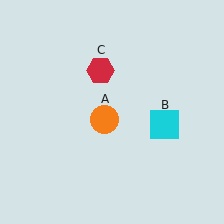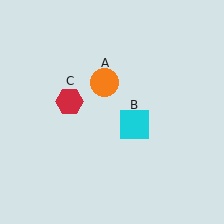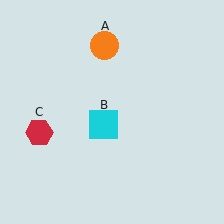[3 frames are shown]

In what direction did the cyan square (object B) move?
The cyan square (object B) moved left.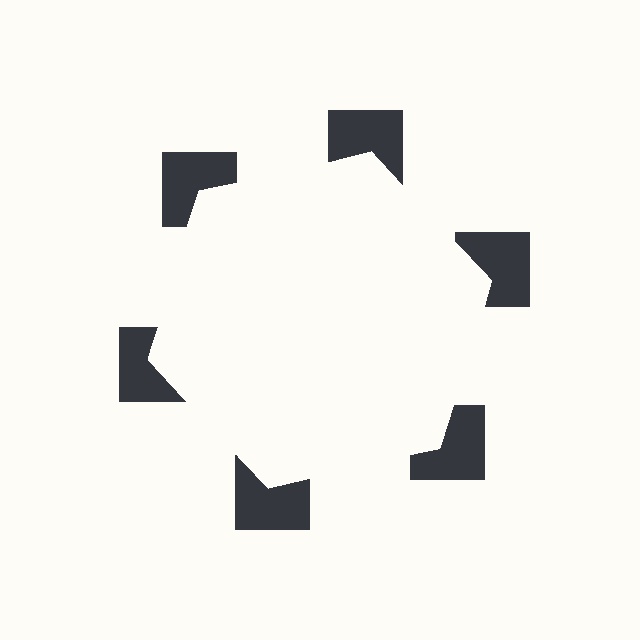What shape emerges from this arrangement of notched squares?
An illusory hexagon — its edges are inferred from the aligned wedge cuts in the notched squares, not physically drawn.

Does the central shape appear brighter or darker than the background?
It typically appears slightly brighter than the background, even though no actual brightness change is drawn.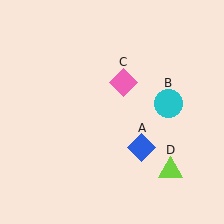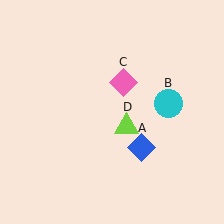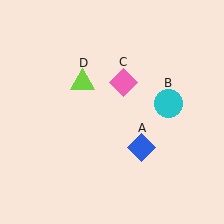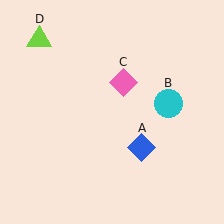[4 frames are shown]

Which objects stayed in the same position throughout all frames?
Blue diamond (object A) and cyan circle (object B) and pink diamond (object C) remained stationary.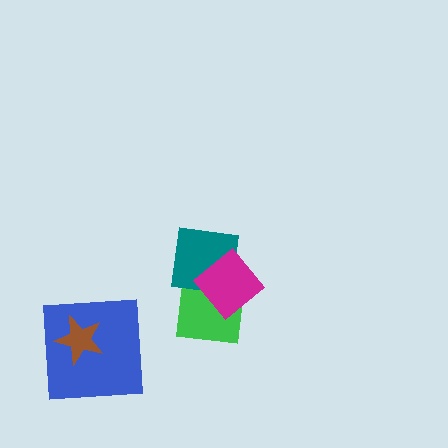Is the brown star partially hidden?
No, no other shape covers it.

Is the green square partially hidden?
Yes, it is partially covered by another shape.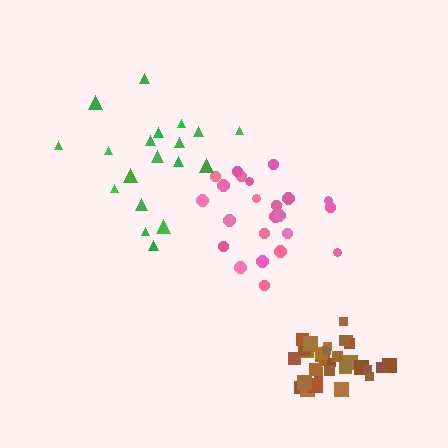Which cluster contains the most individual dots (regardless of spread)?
Brown (33).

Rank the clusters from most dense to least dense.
brown, pink, green.